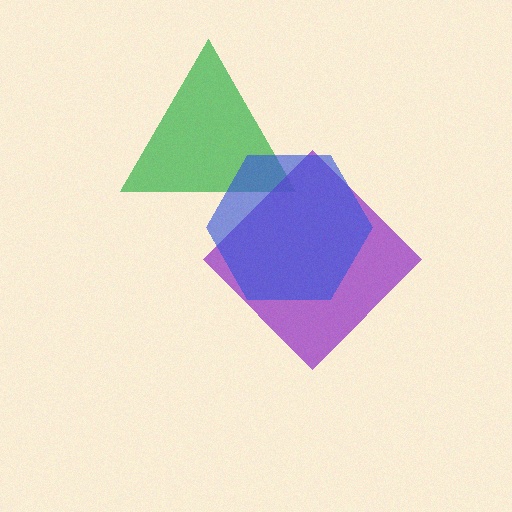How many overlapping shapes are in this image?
There are 3 overlapping shapes in the image.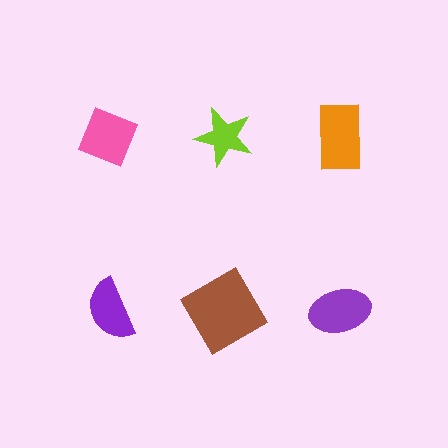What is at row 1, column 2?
A lime star.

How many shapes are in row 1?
3 shapes.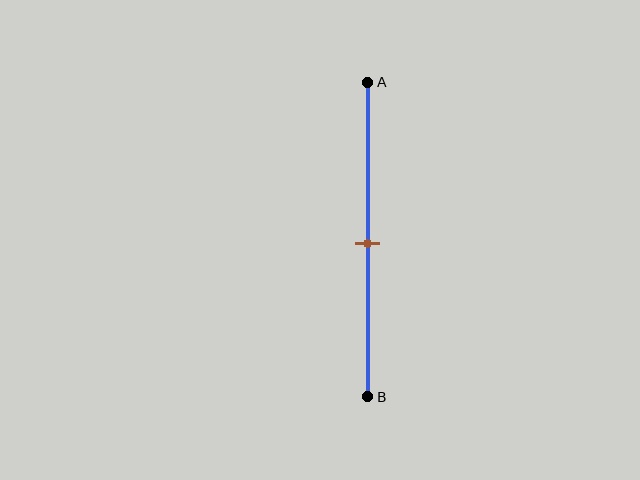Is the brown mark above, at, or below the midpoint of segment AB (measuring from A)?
The brown mark is approximately at the midpoint of segment AB.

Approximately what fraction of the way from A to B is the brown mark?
The brown mark is approximately 50% of the way from A to B.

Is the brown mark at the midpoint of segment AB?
Yes, the mark is approximately at the midpoint.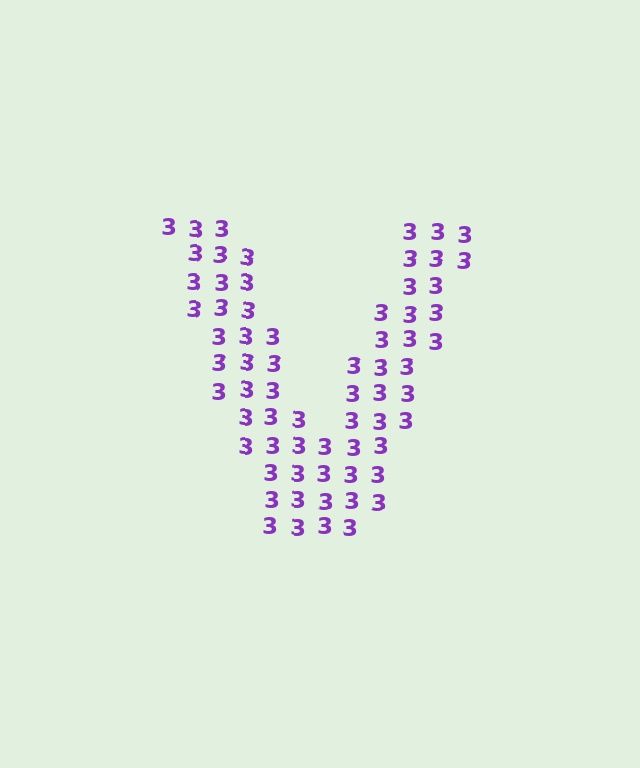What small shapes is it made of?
It is made of small digit 3's.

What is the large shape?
The large shape is the letter V.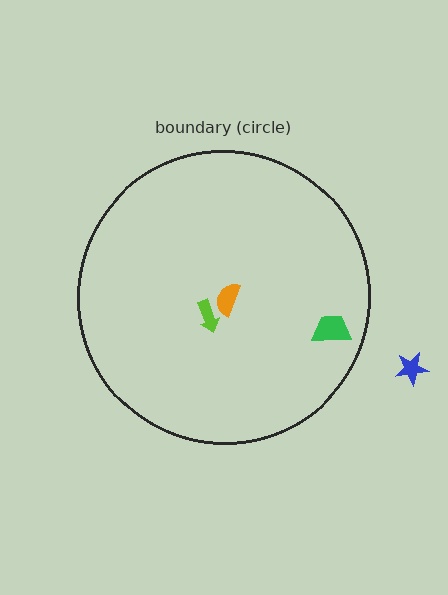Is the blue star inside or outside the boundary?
Outside.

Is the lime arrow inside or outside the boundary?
Inside.